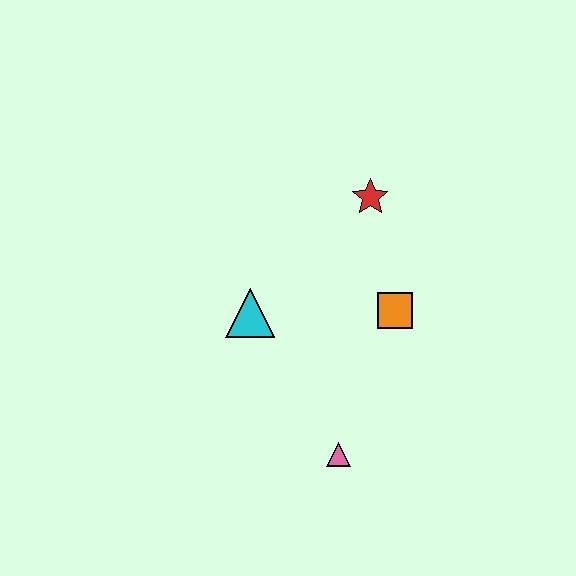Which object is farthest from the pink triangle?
The red star is farthest from the pink triangle.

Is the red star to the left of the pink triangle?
No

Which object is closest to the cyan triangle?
The orange square is closest to the cyan triangle.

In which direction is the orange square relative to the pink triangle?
The orange square is above the pink triangle.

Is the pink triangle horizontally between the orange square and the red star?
No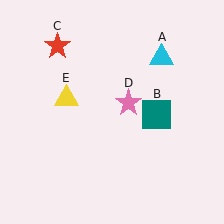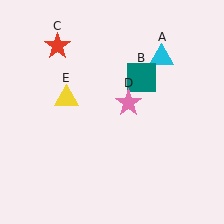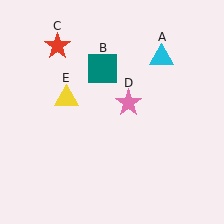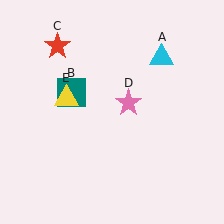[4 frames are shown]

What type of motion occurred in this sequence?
The teal square (object B) rotated counterclockwise around the center of the scene.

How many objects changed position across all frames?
1 object changed position: teal square (object B).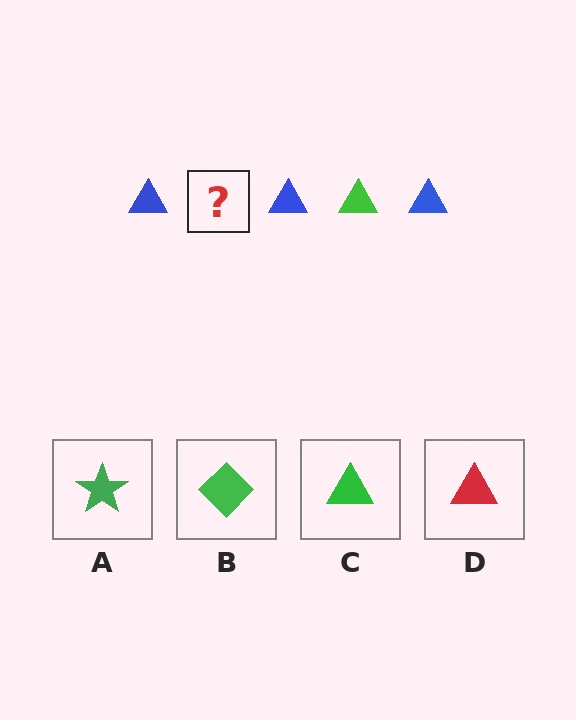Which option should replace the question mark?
Option C.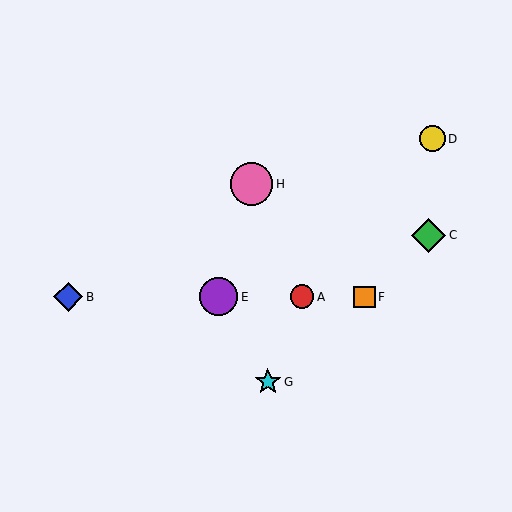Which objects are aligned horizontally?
Objects A, B, E, F are aligned horizontally.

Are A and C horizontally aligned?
No, A is at y≈297 and C is at y≈235.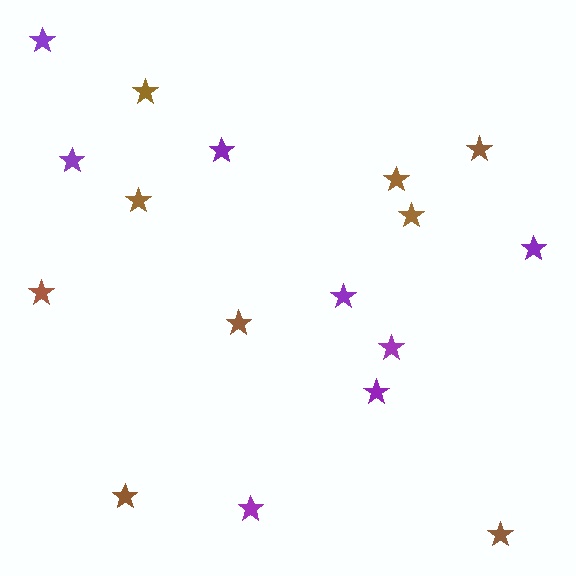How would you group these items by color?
There are 2 groups: one group of purple stars (8) and one group of brown stars (9).